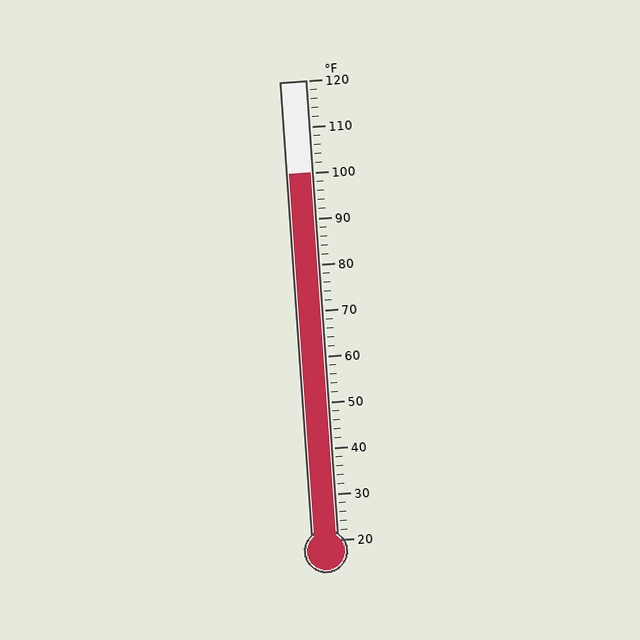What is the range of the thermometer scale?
The thermometer scale ranges from 20°F to 120°F.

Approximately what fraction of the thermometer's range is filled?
The thermometer is filled to approximately 80% of its range.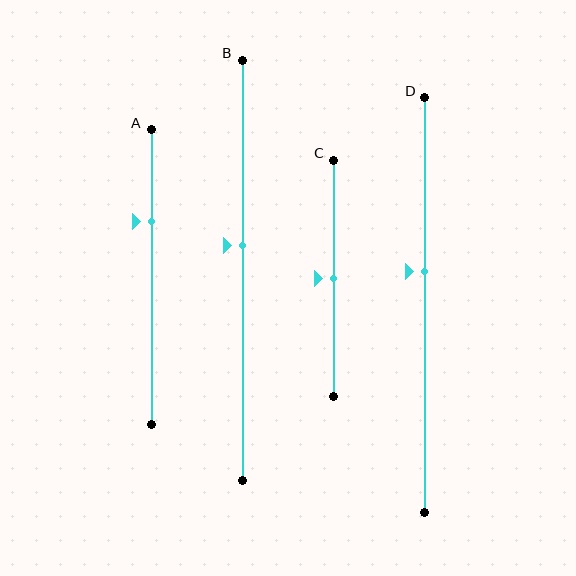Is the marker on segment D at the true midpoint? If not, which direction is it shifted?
No, the marker on segment D is shifted upward by about 8% of the segment length.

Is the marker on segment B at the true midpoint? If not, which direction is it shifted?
No, the marker on segment B is shifted upward by about 6% of the segment length.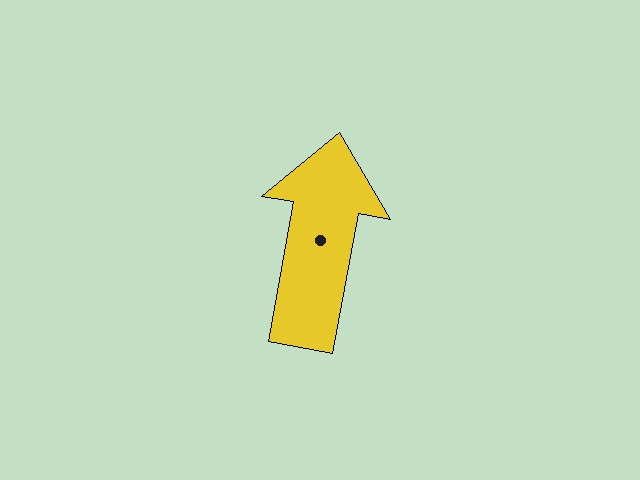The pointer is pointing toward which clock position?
Roughly 12 o'clock.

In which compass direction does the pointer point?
North.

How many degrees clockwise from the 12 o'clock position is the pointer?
Approximately 10 degrees.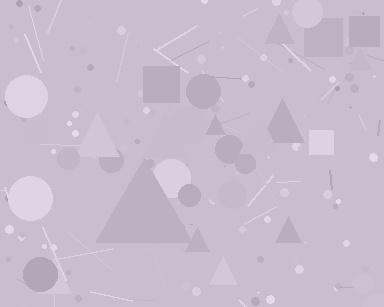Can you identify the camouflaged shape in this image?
The camouflaged shape is a triangle.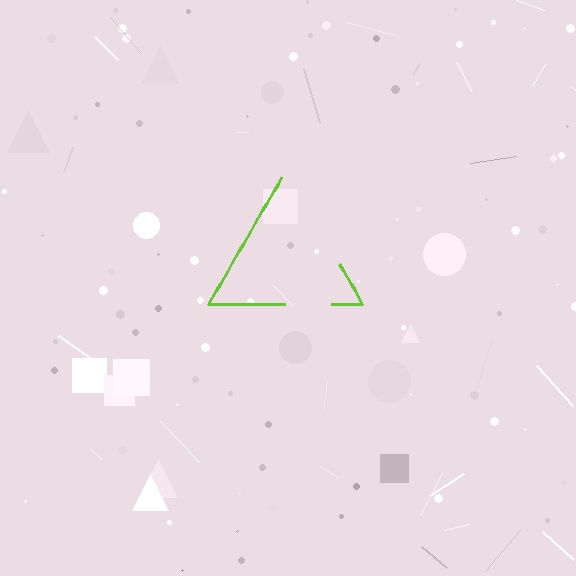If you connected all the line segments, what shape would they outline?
They would outline a triangle.